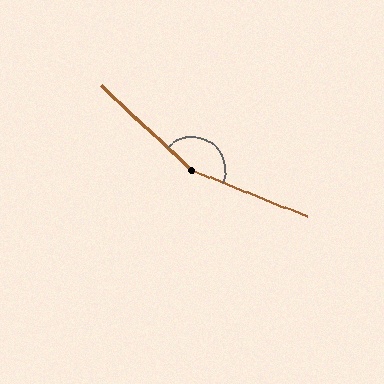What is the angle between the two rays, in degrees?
Approximately 159 degrees.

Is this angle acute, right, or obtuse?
It is obtuse.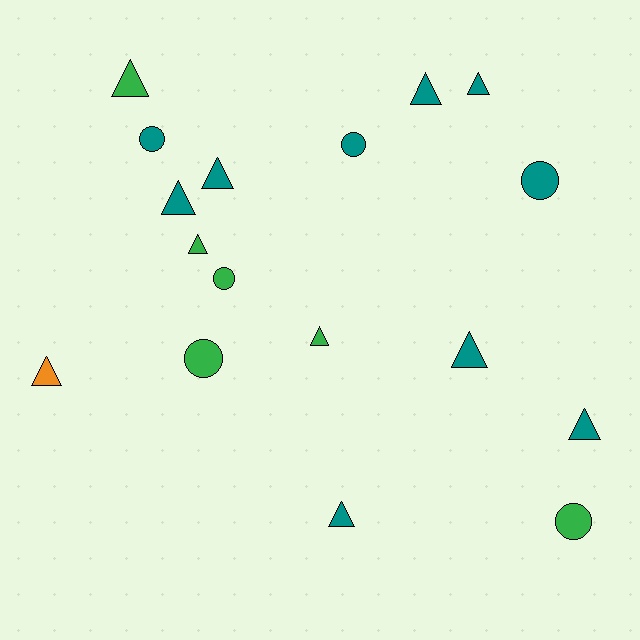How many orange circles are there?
There are no orange circles.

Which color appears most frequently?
Teal, with 10 objects.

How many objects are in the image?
There are 17 objects.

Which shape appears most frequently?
Triangle, with 11 objects.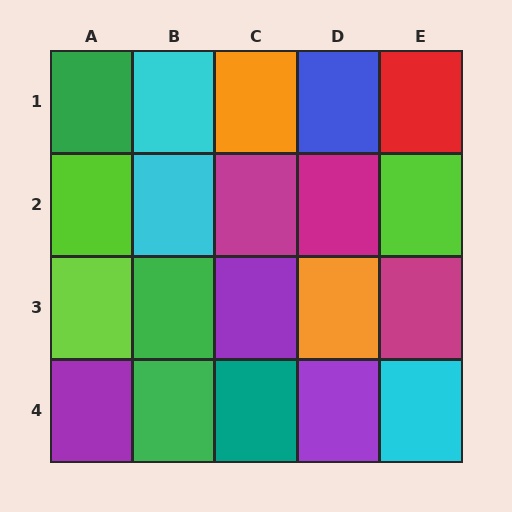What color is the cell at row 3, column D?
Orange.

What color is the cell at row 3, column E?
Magenta.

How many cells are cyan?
3 cells are cyan.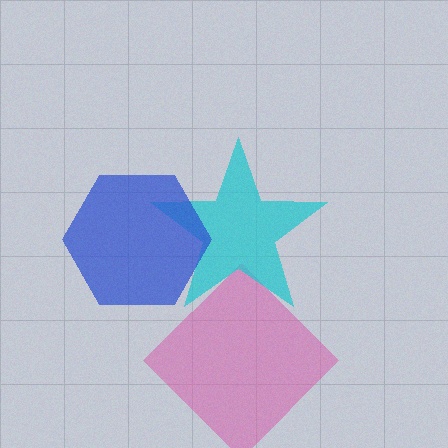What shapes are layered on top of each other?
The layered shapes are: a pink diamond, a cyan star, a blue hexagon.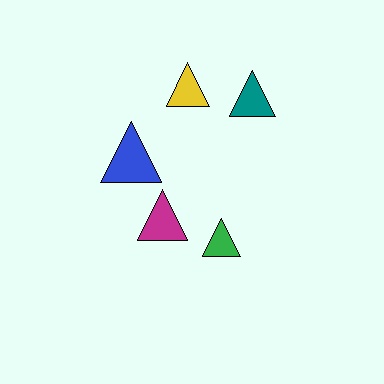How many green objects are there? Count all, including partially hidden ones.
There is 1 green object.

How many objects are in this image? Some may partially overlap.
There are 5 objects.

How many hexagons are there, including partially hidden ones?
There are no hexagons.